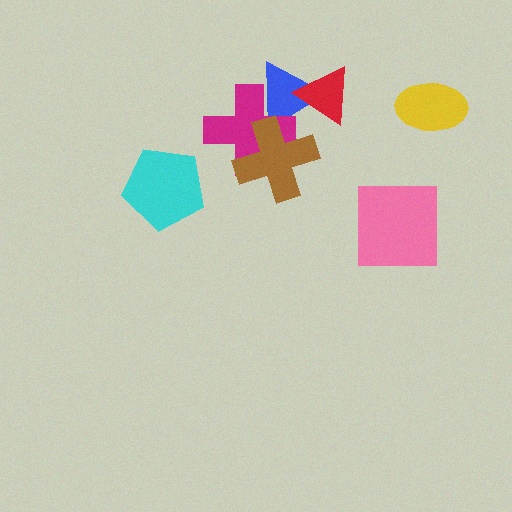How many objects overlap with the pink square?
0 objects overlap with the pink square.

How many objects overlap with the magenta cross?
2 objects overlap with the magenta cross.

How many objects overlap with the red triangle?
1 object overlaps with the red triangle.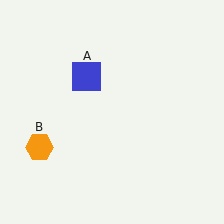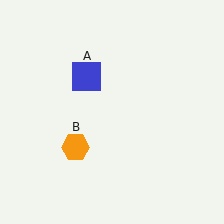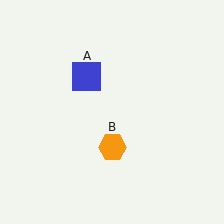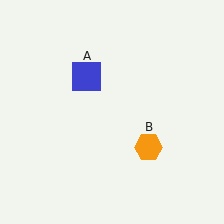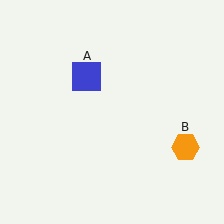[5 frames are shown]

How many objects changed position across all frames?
1 object changed position: orange hexagon (object B).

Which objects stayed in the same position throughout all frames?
Blue square (object A) remained stationary.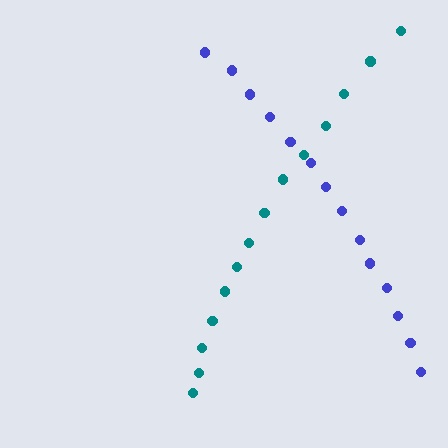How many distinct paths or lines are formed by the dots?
There are 2 distinct paths.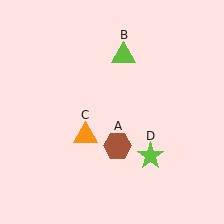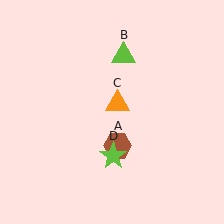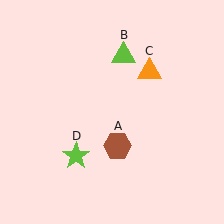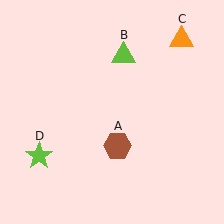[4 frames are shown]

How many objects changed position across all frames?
2 objects changed position: orange triangle (object C), lime star (object D).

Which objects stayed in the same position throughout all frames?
Brown hexagon (object A) and lime triangle (object B) remained stationary.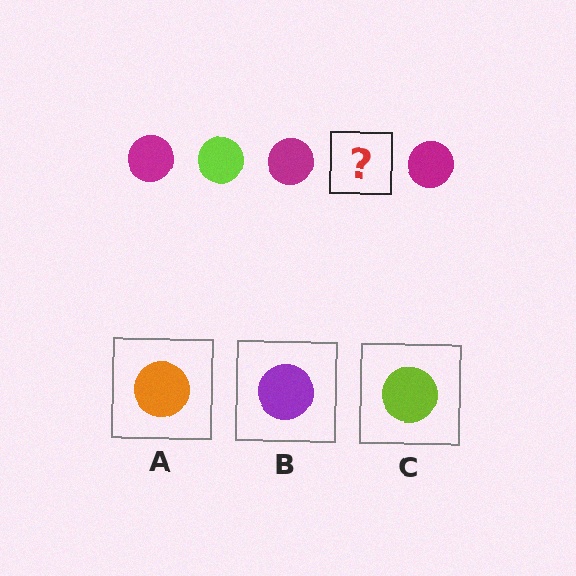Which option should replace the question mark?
Option C.